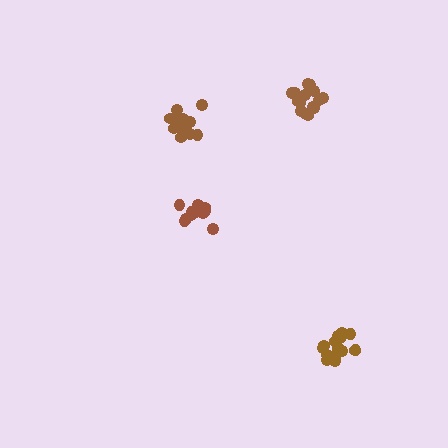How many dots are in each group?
Group 1: 13 dots, Group 2: 14 dots, Group 3: 16 dots, Group 4: 17 dots (60 total).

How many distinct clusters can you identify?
There are 4 distinct clusters.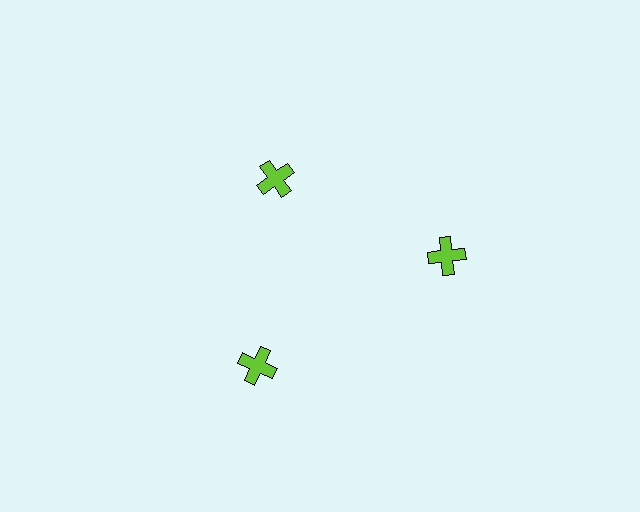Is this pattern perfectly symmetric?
No. The 3 lime crosses are arranged in a ring, but one element near the 11 o'clock position is pulled inward toward the center, breaking the 3-fold rotational symmetry.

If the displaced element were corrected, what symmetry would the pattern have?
It would have 3-fold rotational symmetry — the pattern would map onto itself every 120 degrees.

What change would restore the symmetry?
The symmetry would be restored by moving it outward, back onto the ring so that all 3 crosses sit at equal angles and equal distance from the center.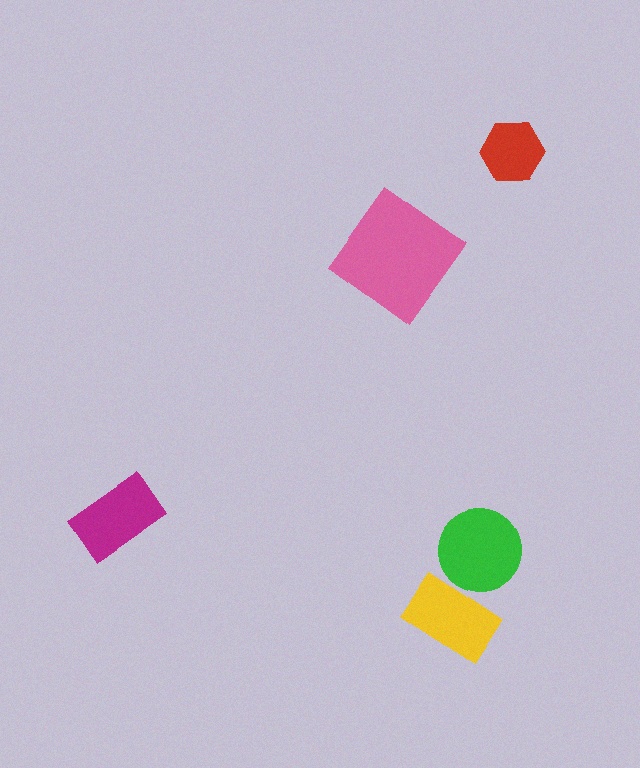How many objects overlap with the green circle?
1 object overlaps with the green circle.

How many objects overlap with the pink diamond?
0 objects overlap with the pink diamond.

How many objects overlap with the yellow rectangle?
1 object overlaps with the yellow rectangle.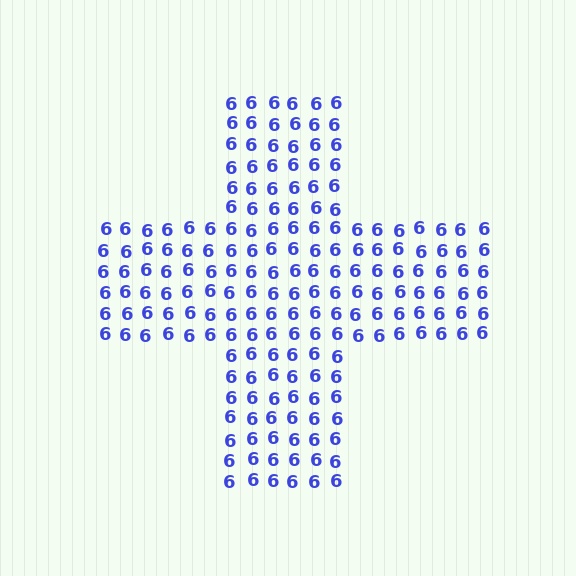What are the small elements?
The small elements are digit 6's.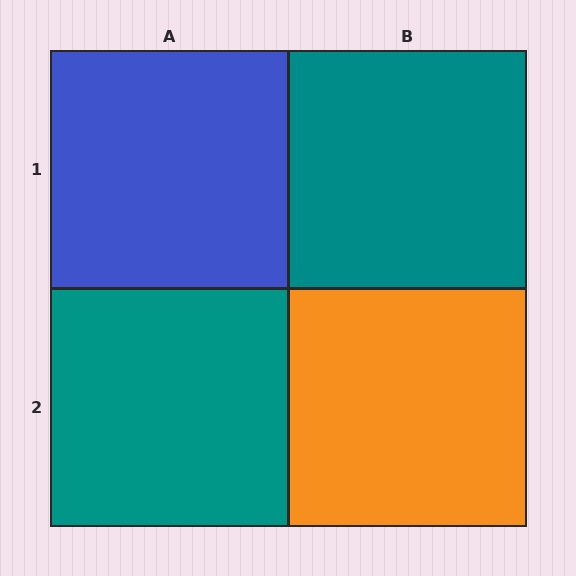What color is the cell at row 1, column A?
Blue.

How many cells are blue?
1 cell is blue.